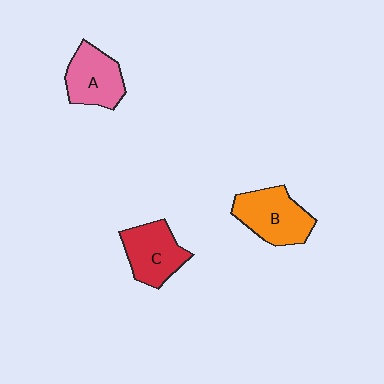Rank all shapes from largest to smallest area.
From largest to smallest: B (orange), C (red), A (pink).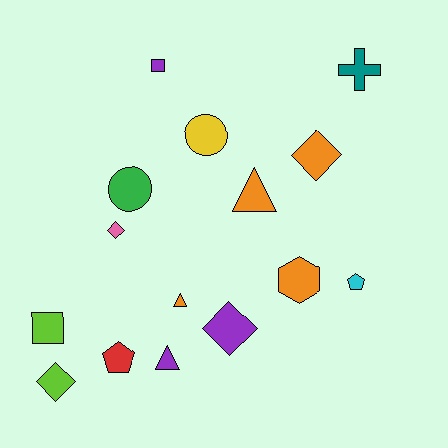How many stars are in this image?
There are no stars.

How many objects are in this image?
There are 15 objects.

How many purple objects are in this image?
There are 3 purple objects.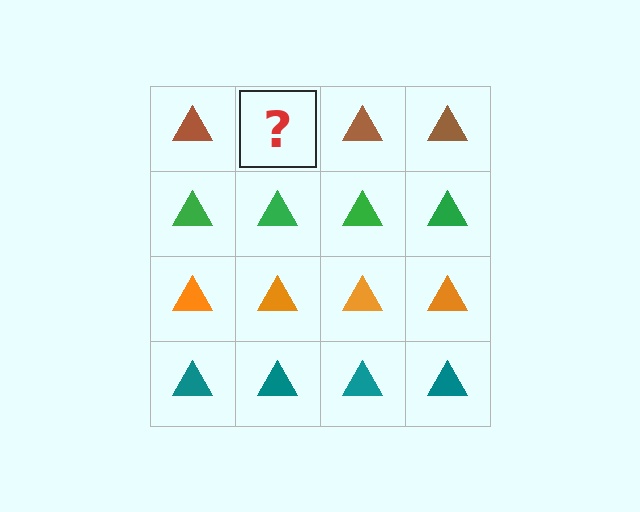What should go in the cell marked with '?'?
The missing cell should contain a brown triangle.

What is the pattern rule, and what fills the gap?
The rule is that each row has a consistent color. The gap should be filled with a brown triangle.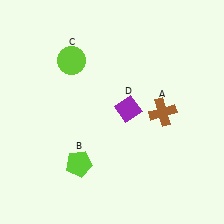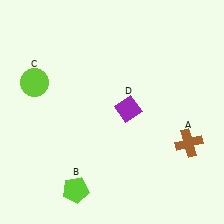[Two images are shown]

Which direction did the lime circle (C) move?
The lime circle (C) moved left.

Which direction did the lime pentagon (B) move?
The lime pentagon (B) moved down.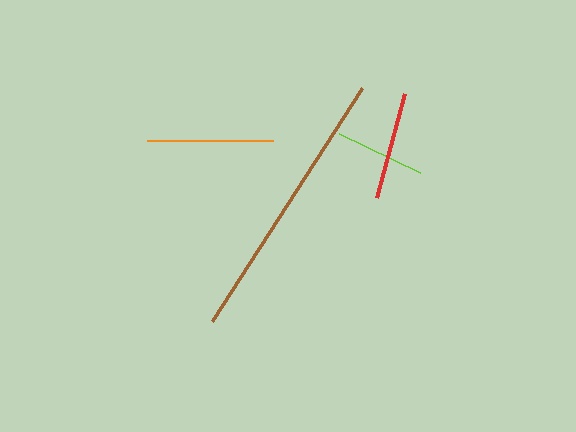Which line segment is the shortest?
The lime line is the shortest at approximately 90 pixels.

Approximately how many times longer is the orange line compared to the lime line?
The orange line is approximately 1.4 times the length of the lime line.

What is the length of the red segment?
The red segment is approximately 108 pixels long.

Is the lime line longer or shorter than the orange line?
The orange line is longer than the lime line.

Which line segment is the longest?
The brown line is the longest at approximately 277 pixels.